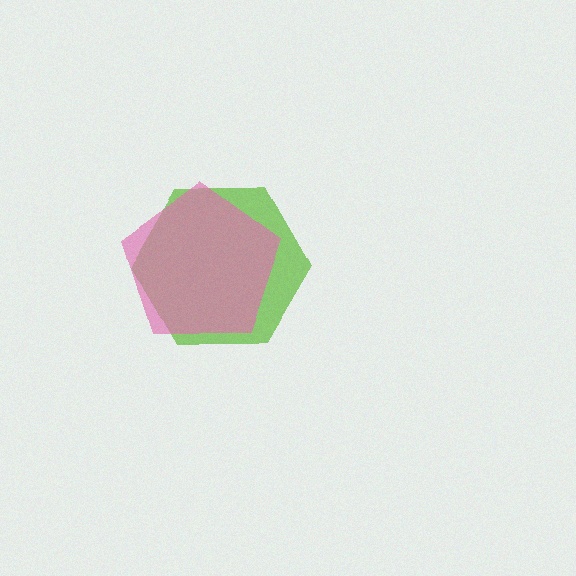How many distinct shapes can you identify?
There are 2 distinct shapes: a lime hexagon, a pink pentagon.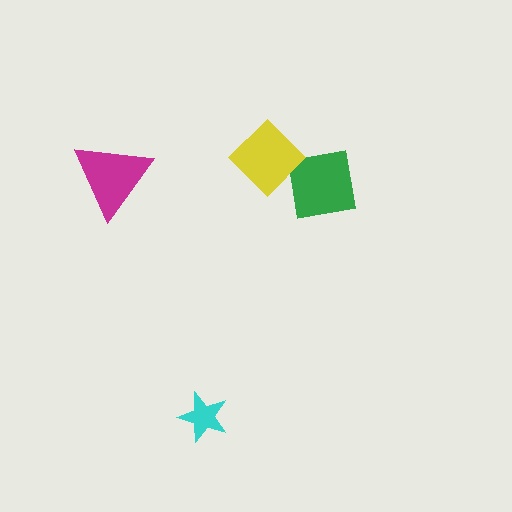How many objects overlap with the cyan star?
0 objects overlap with the cyan star.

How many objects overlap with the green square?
1 object overlaps with the green square.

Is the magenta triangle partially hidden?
No, no other shape covers it.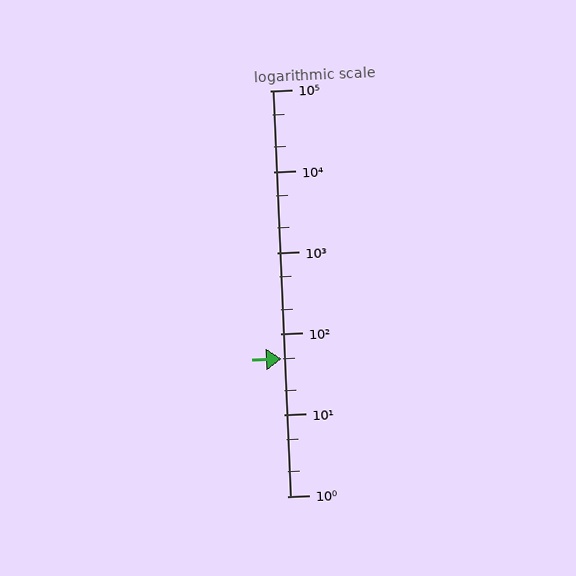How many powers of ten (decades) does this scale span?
The scale spans 5 decades, from 1 to 100000.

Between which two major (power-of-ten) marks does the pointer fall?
The pointer is between 10 and 100.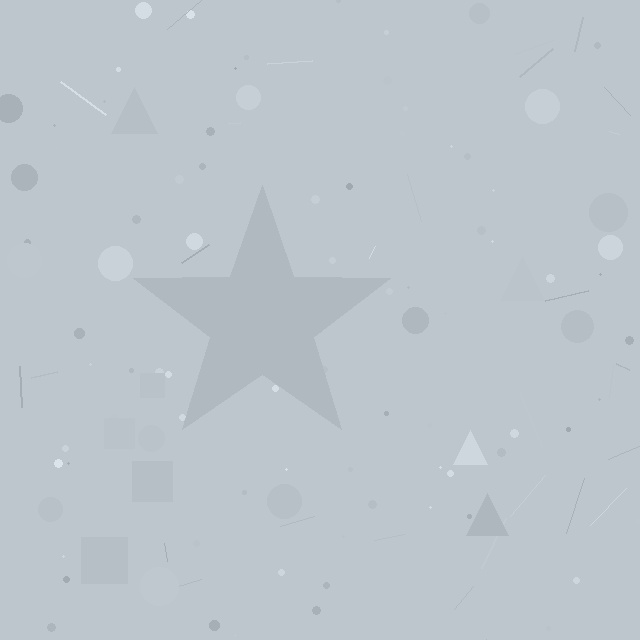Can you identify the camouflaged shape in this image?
The camouflaged shape is a star.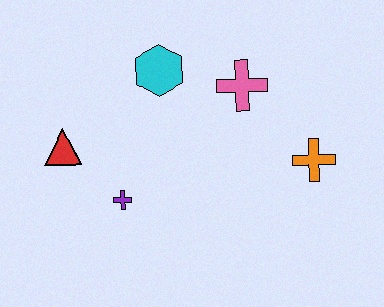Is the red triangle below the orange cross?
No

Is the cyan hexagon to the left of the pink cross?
Yes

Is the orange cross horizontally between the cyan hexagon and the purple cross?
No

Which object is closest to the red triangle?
The purple cross is closest to the red triangle.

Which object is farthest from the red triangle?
The orange cross is farthest from the red triangle.